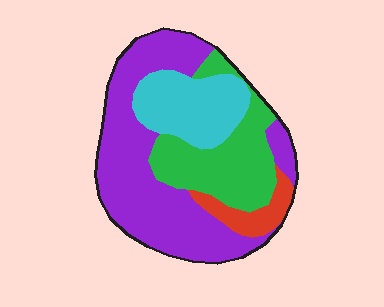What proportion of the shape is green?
Green takes up about one quarter (1/4) of the shape.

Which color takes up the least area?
Red, at roughly 5%.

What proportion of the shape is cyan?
Cyan covers around 20% of the shape.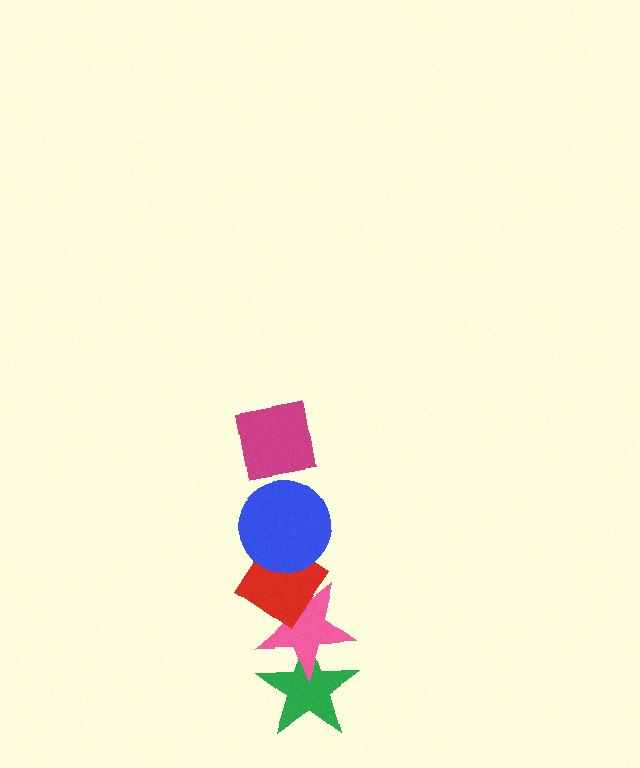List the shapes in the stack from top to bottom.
From top to bottom: the magenta square, the blue circle, the red diamond, the pink star, the green star.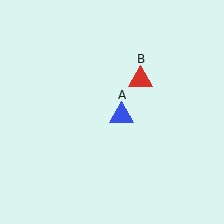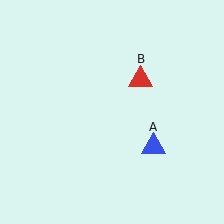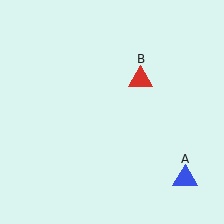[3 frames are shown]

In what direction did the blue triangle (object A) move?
The blue triangle (object A) moved down and to the right.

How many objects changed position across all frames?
1 object changed position: blue triangle (object A).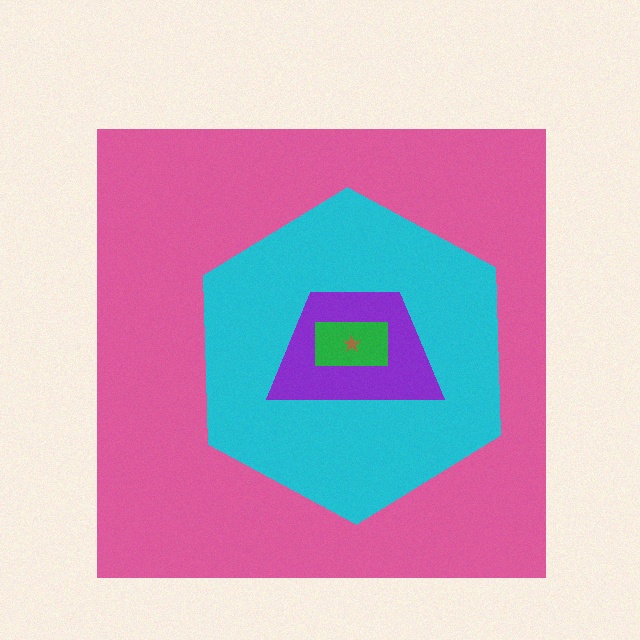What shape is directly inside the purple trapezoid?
The green rectangle.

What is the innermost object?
The brown star.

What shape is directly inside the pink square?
The cyan hexagon.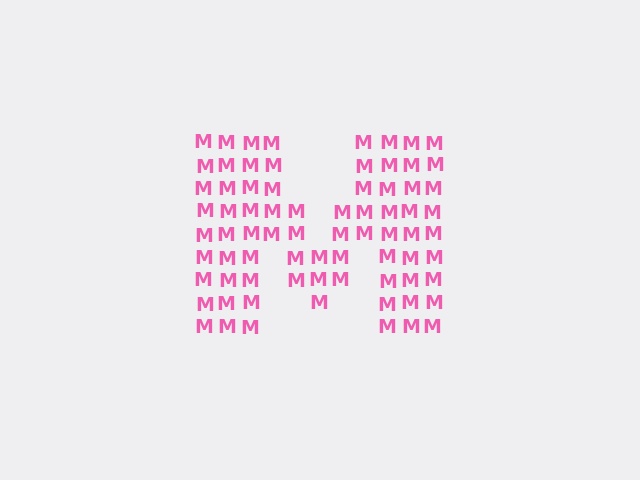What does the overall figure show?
The overall figure shows the letter M.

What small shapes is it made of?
It is made of small letter M's.